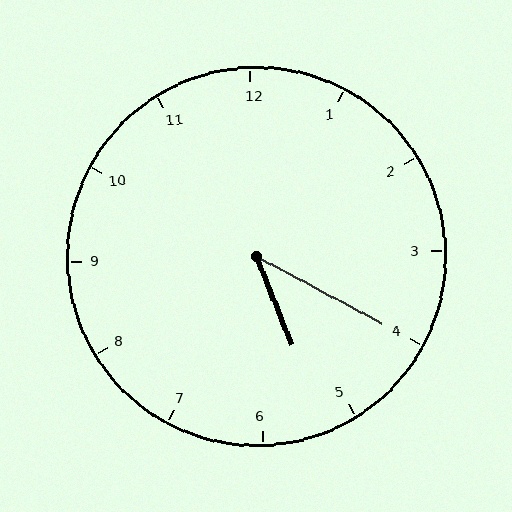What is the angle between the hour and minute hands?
Approximately 40 degrees.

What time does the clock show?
5:20.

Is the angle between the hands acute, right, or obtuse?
It is acute.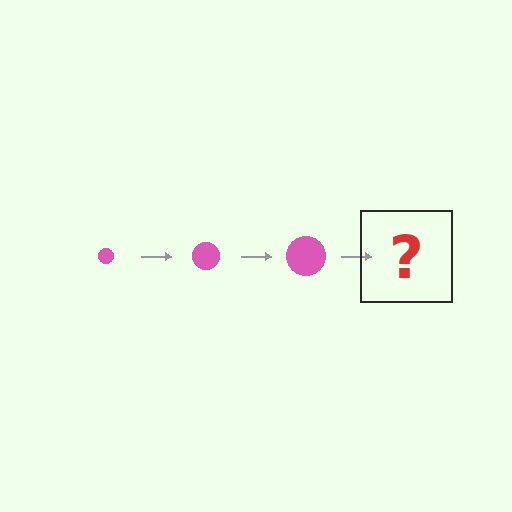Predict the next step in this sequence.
The next step is a pink circle, larger than the previous one.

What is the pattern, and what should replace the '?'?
The pattern is that the circle gets progressively larger each step. The '?' should be a pink circle, larger than the previous one.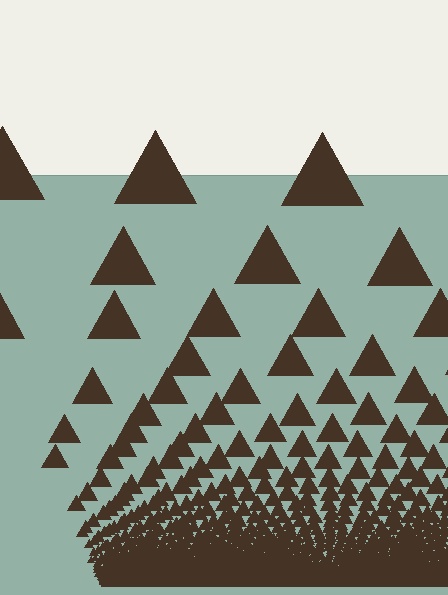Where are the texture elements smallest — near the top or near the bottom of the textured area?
Near the bottom.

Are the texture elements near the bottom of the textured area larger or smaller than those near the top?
Smaller. The gradient is inverted — elements near the bottom are smaller and denser.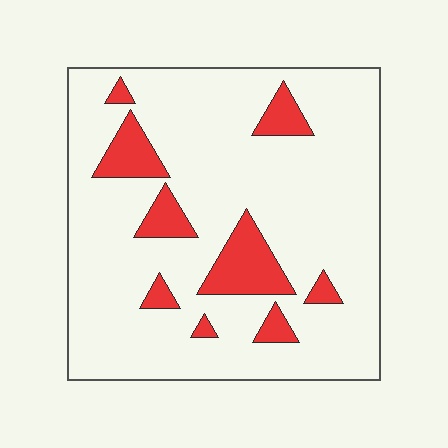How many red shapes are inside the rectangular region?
9.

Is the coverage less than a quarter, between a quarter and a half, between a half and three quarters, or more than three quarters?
Less than a quarter.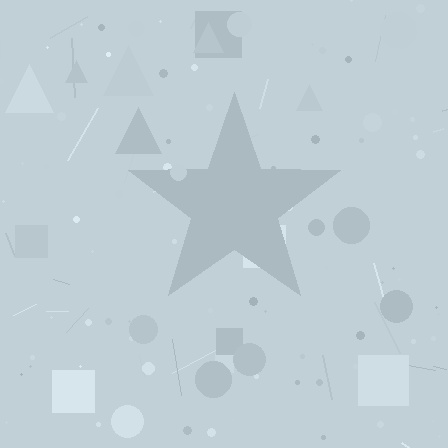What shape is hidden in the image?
A star is hidden in the image.